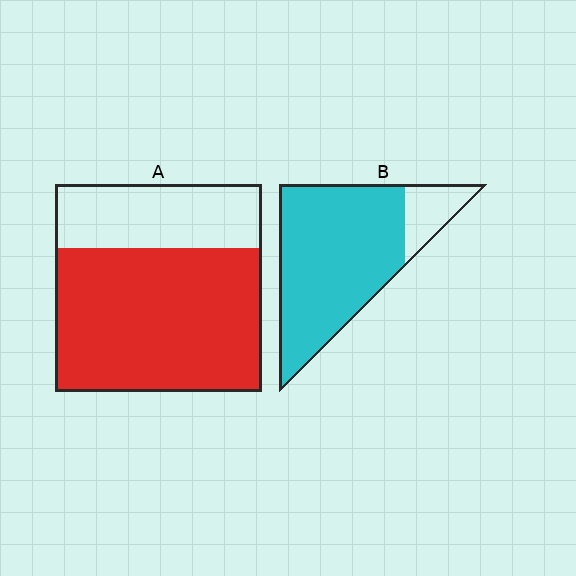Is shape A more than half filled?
Yes.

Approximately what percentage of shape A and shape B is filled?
A is approximately 70% and B is approximately 85%.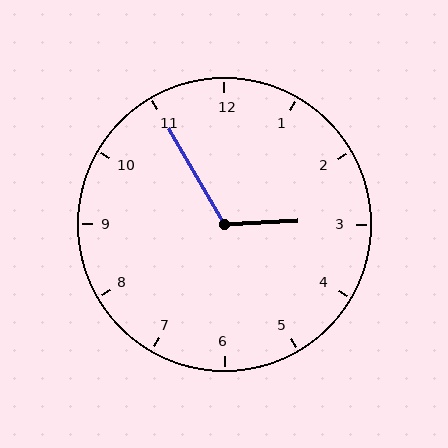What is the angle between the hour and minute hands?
Approximately 118 degrees.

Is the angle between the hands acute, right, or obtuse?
It is obtuse.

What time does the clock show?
2:55.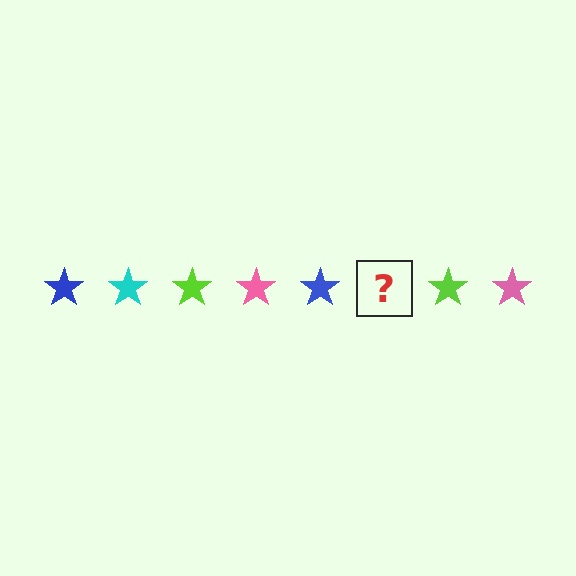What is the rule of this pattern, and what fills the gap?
The rule is that the pattern cycles through blue, cyan, lime, pink stars. The gap should be filled with a cyan star.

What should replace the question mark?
The question mark should be replaced with a cyan star.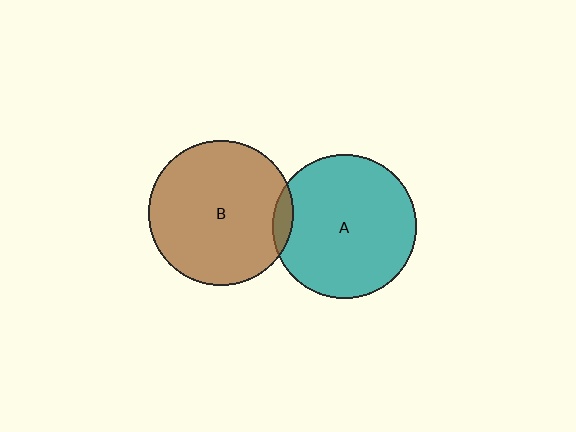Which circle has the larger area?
Circle B (brown).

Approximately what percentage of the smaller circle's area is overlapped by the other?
Approximately 5%.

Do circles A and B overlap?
Yes.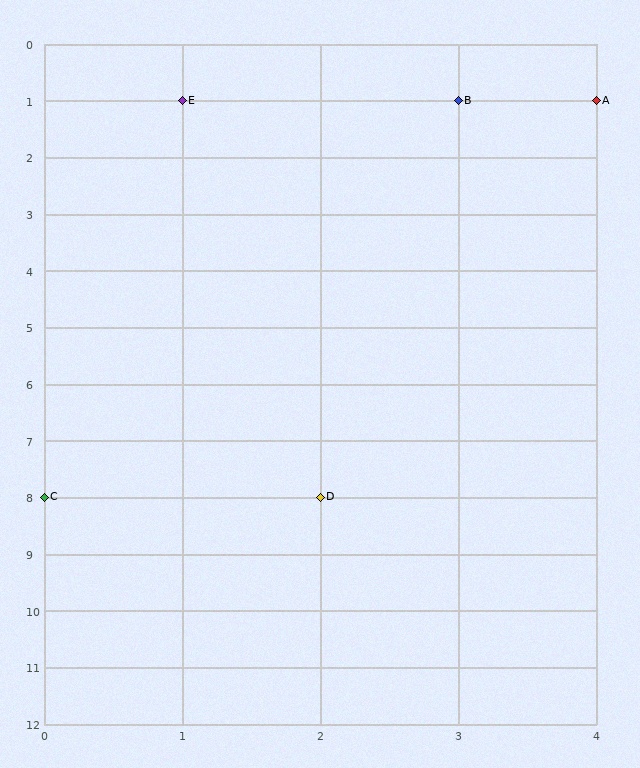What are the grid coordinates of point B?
Point B is at grid coordinates (3, 1).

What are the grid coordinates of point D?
Point D is at grid coordinates (2, 8).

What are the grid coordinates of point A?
Point A is at grid coordinates (4, 1).